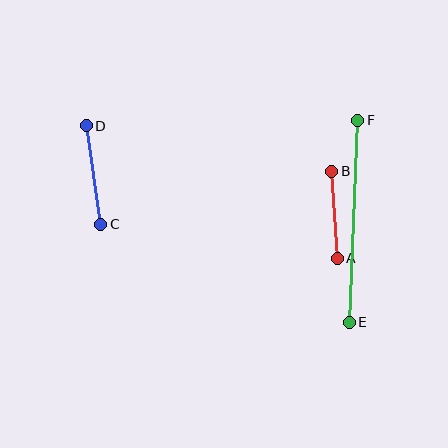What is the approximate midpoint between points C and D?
The midpoint is at approximately (93, 175) pixels.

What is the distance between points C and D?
The distance is approximately 99 pixels.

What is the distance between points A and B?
The distance is approximately 87 pixels.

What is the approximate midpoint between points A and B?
The midpoint is at approximately (335, 215) pixels.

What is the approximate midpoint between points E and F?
The midpoint is at approximately (353, 221) pixels.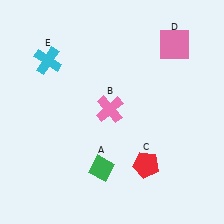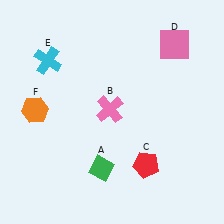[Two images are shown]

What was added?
An orange hexagon (F) was added in Image 2.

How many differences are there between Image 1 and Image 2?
There is 1 difference between the two images.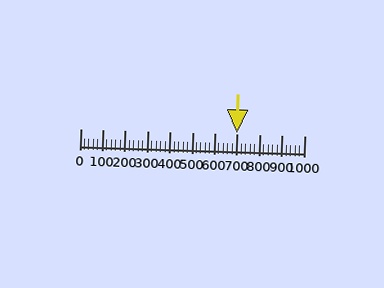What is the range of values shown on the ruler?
The ruler shows values from 0 to 1000.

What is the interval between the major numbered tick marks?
The major tick marks are spaced 100 units apart.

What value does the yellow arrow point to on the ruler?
The yellow arrow points to approximately 700.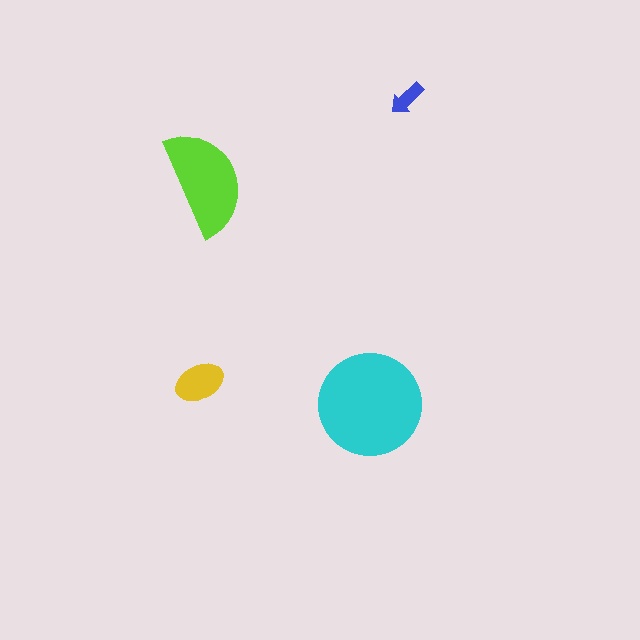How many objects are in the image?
There are 4 objects in the image.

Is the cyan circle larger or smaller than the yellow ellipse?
Larger.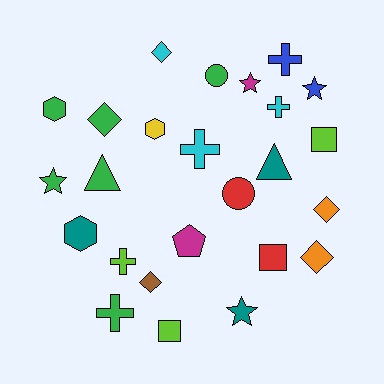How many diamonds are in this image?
There are 5 diamonds.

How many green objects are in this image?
There are 6 green objects.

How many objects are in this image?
There are 25 objects.